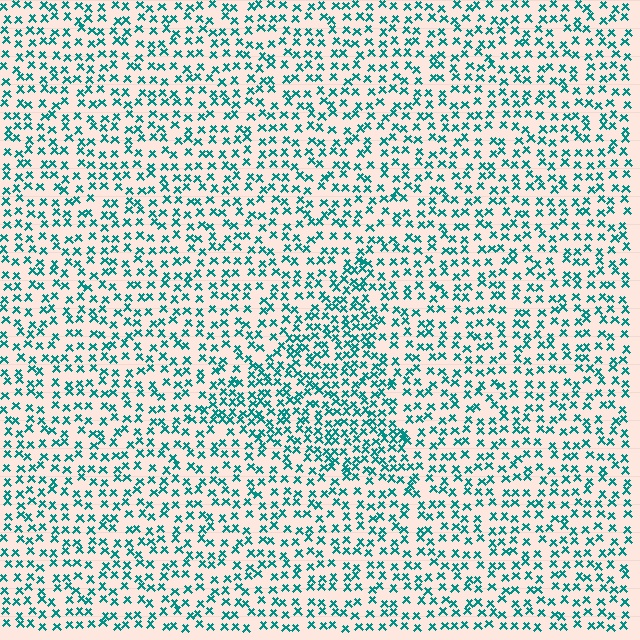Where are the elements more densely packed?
The elements are more densely packed inside the triangle boundary.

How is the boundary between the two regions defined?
The boundary is defined by a change in element density (approximately 1.6x ratio). All elements are the same color, size, and shape.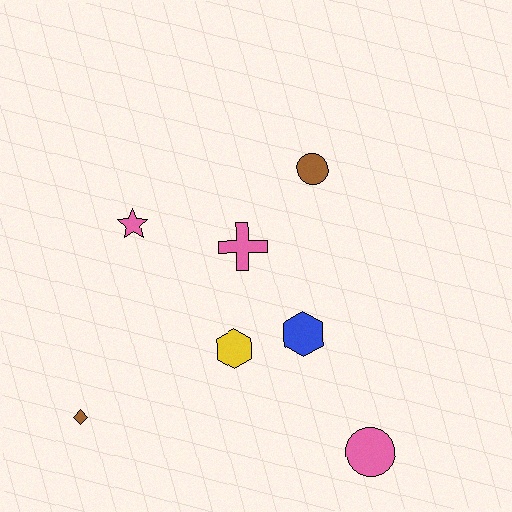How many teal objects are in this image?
There are no teal objects.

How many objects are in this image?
There are 7 objects.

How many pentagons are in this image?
There are no pentagons.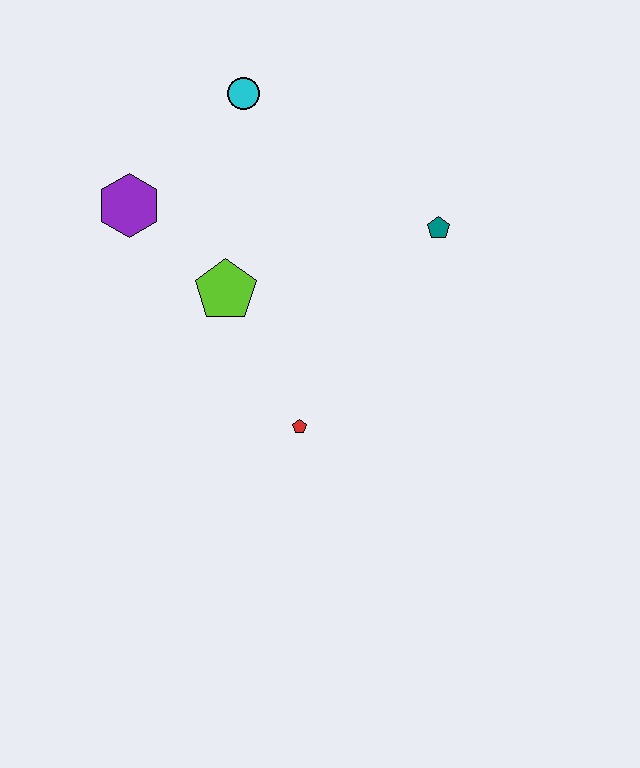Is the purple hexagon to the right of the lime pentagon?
No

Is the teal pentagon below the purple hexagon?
Yes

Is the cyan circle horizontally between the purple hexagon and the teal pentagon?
Yes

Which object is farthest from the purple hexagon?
The teal pentagon is farthest from the purple hexagon.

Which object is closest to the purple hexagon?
The lime pentagon is closest to the purple hexagon.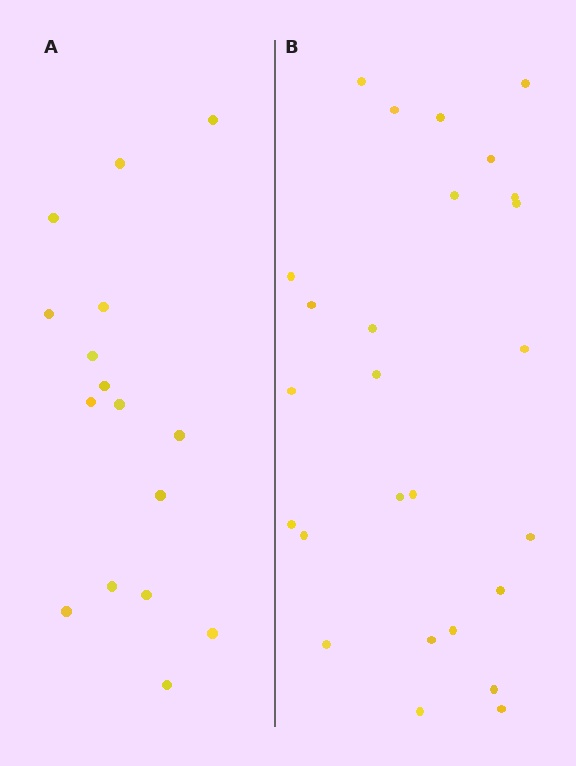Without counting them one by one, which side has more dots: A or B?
Region B (the right region) has more dots.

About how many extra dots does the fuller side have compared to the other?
Region B has roughly 10 or so more dots than region A.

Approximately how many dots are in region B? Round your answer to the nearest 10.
About 30 dots. (The exact count is 26, which rounds to 30.)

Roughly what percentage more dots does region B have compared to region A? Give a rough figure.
About 60% more.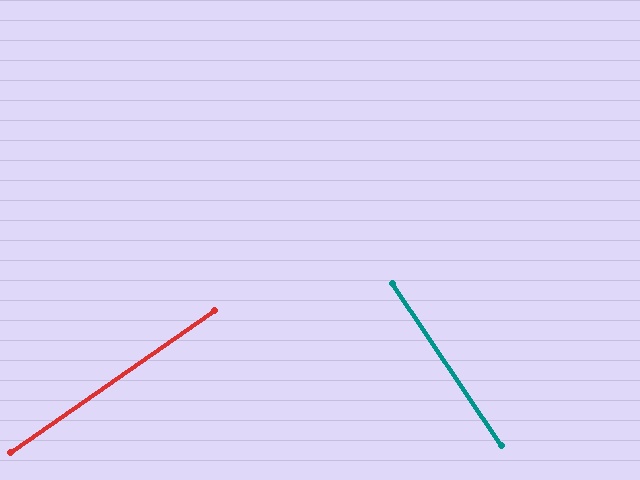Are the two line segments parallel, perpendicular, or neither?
Perpendicular — they meet at approximately 89°.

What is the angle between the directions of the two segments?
Approximately 89 degrees.